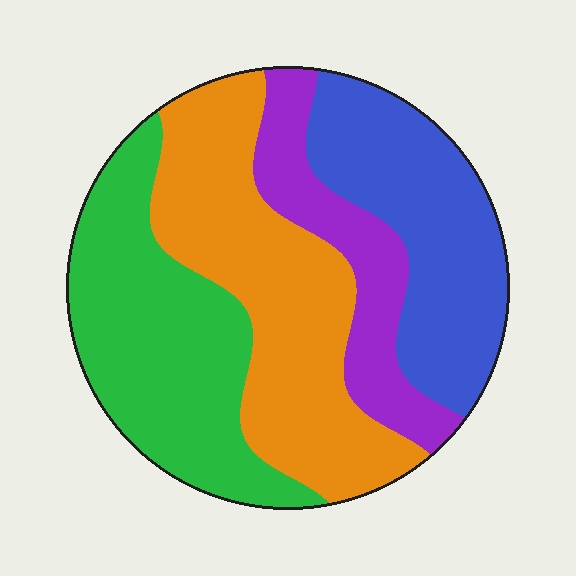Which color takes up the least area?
Purple, at roughly 15%.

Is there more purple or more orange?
Orange.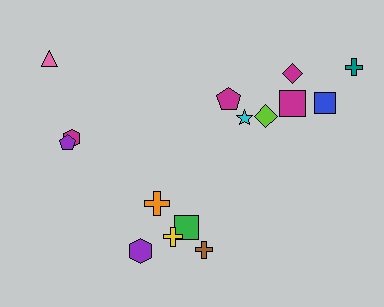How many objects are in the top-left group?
There are 3 objects.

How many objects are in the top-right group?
There are 7 objects.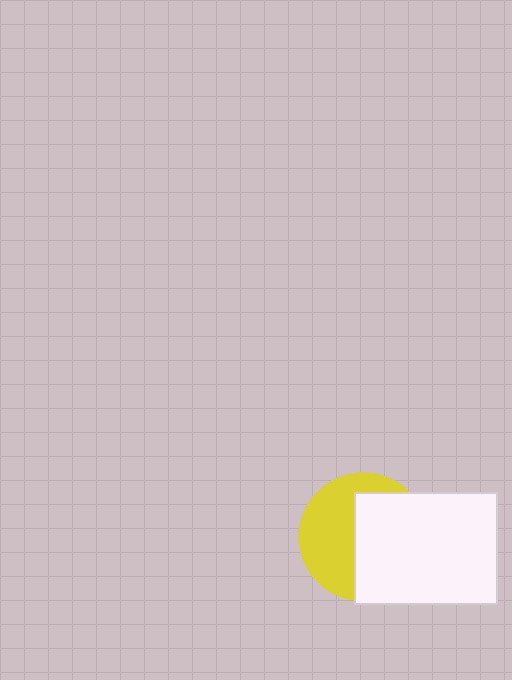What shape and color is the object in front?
The object in front is a white rectangle.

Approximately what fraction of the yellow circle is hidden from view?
Roughly 53% of the yellow circle is hidden behind the white rectangle.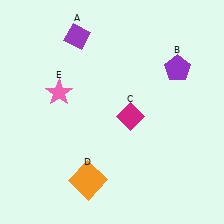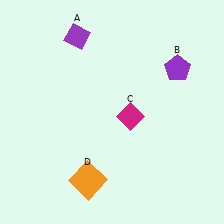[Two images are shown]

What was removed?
The pink star (E) was removed in Image 2.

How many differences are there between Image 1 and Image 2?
There is 1 difference between the two images.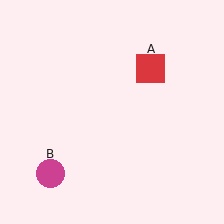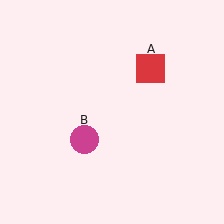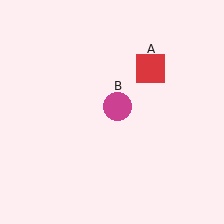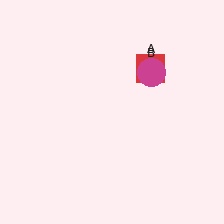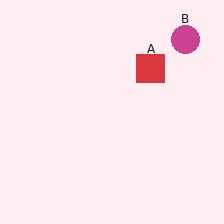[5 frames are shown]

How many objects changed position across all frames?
1 object changed position: magenta circle (object B).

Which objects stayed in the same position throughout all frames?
Red square (object A) remained stationary.